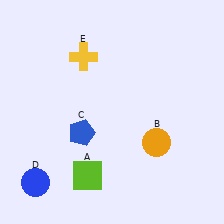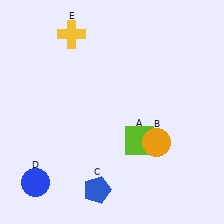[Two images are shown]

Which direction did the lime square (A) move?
The lime square (A) moved right.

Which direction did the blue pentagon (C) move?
The blue pentagon (C) moved down.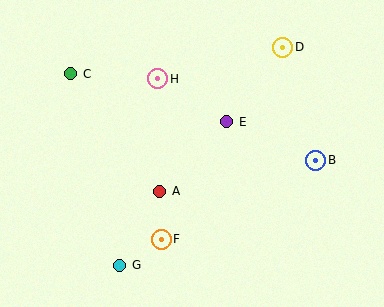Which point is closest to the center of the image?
Point E at (227, 122) is closest to the center.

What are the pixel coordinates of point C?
Point C is at (70, 74).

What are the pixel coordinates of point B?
Point B is at (316, 160).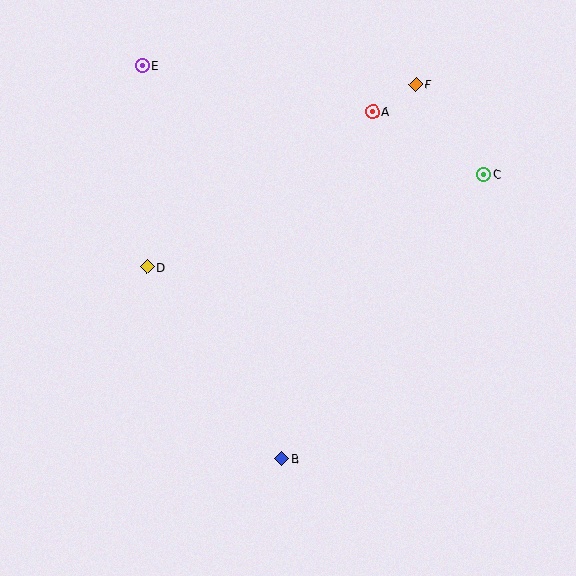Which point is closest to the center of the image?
Point D at (147, 267) is closest to the center.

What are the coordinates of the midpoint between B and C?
The midpoint between B and C is at (383, 316).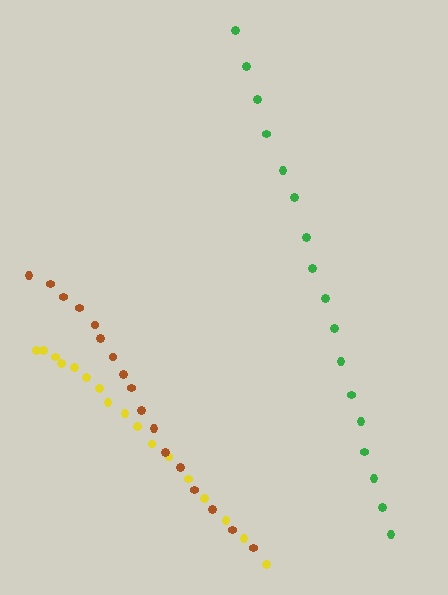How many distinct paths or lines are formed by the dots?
There are 3 distinct paths.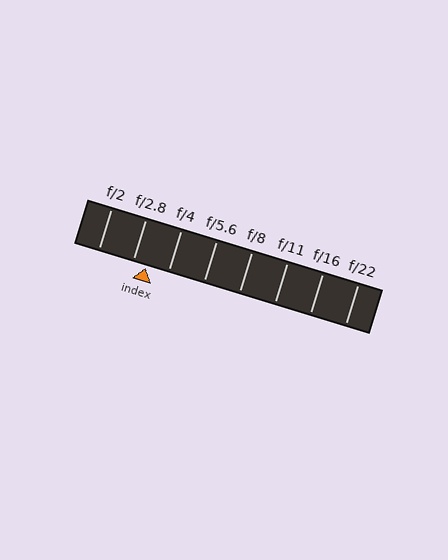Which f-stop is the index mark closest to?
The index mark is closest to f/2.8.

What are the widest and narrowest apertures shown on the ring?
The widest aperture shown is f/2 and the narrowest is f/22.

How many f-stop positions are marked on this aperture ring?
There are 8 f-stop positions marked.